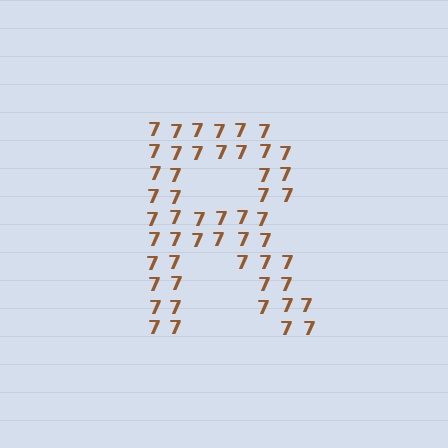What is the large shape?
The large shape is the letter R.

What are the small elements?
The small elements are digit 7's.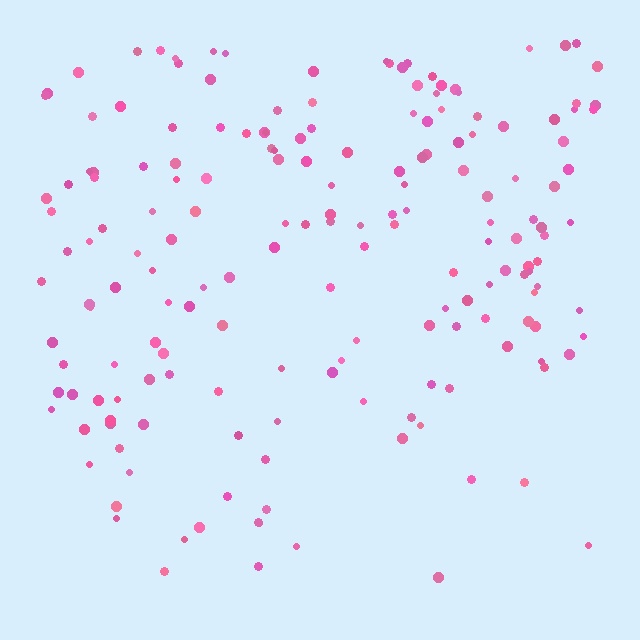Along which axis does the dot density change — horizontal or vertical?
Vertical.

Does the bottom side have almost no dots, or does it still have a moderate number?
Still a moderate number, just noticeably fewer than the top.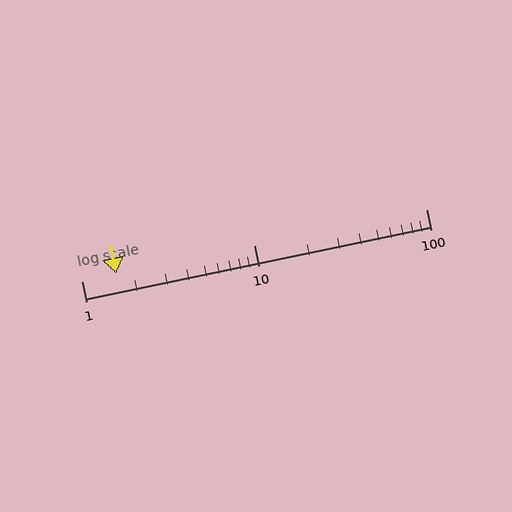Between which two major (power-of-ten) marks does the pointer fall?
The pointer is between 1 and 10.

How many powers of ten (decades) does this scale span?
The scale spans 2 decades, from 1 to 100.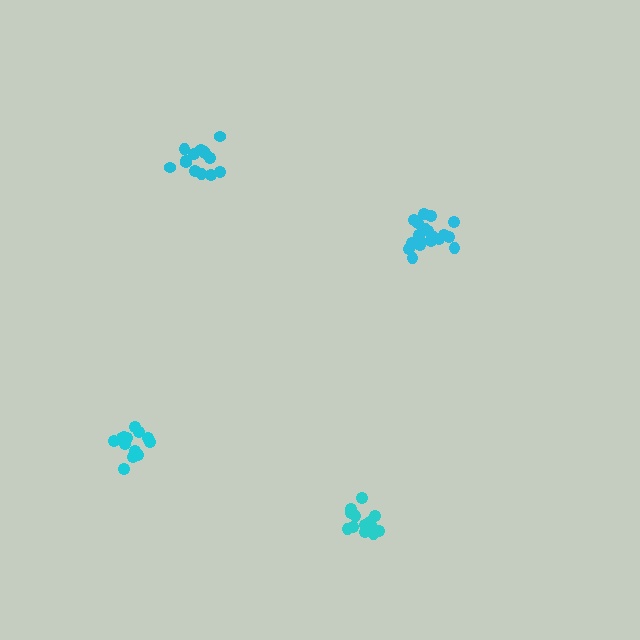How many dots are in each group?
Group 1: 14 dots, Group 2: 14 dots, Group 3: 19 dots, Group 4: 14 dots (61 total).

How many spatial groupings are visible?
There are 4 spatial groupings.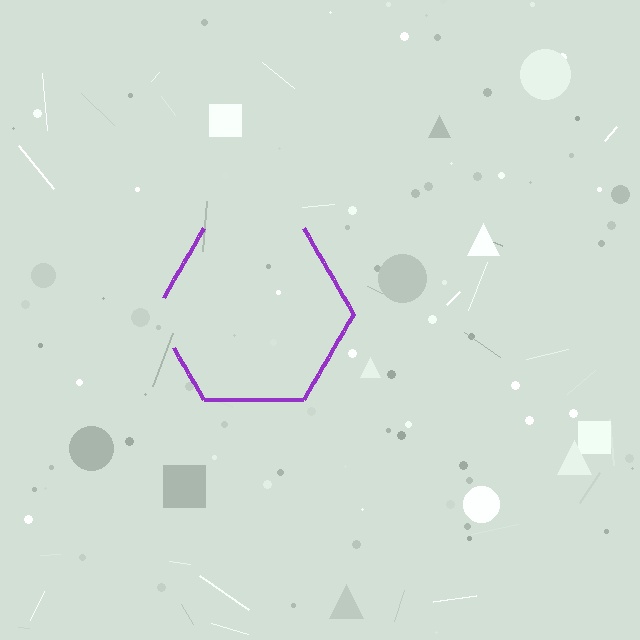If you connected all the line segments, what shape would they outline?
They would outline a hexagon.